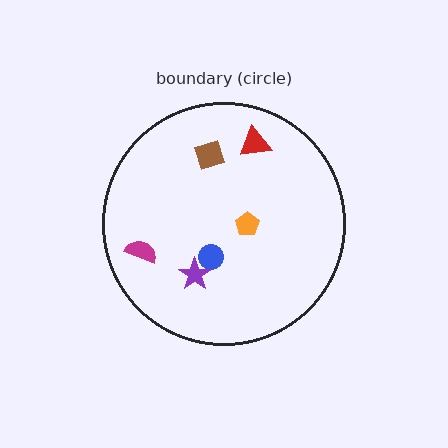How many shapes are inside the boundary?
6 inside, 0 outside.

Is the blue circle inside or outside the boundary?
Inside.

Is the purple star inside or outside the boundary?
Inside.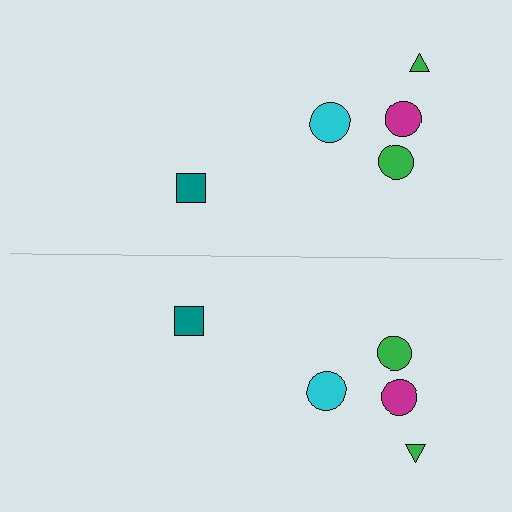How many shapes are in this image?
There are 10 shapes in this image.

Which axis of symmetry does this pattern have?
The pattern has a horizontal axis of symmetry running through the center of the image.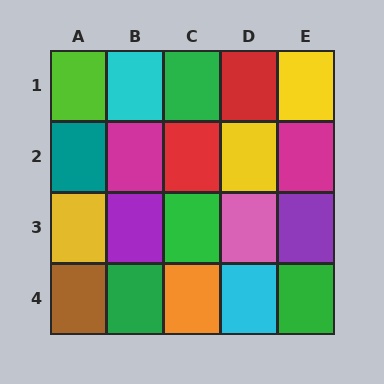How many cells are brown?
1 cell is brown.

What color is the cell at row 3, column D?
Pink.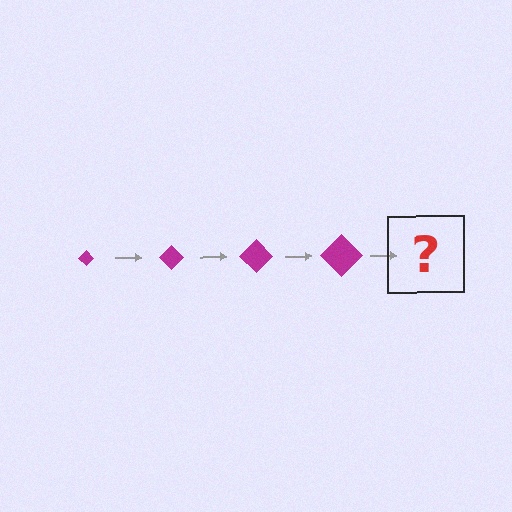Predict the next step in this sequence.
The next step is a magenta diamond, larger than the previous one.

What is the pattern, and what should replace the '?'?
The pattern is that the diamond gets progressively larger each step. The '?' should be a magenta diamond, larger than the previous one.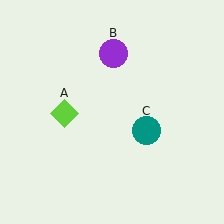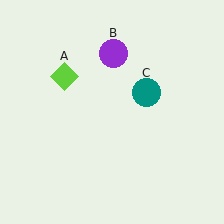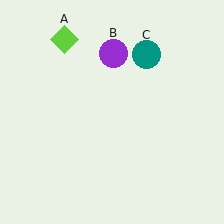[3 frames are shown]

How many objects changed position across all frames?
2 objects changed position: lime diamond (object A), teal circle (object C).